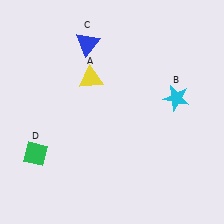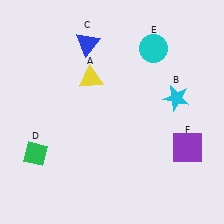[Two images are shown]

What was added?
A cyan circle (E), a purple square (F) were added in Image 2.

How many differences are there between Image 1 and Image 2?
There are 2 differences between the two images.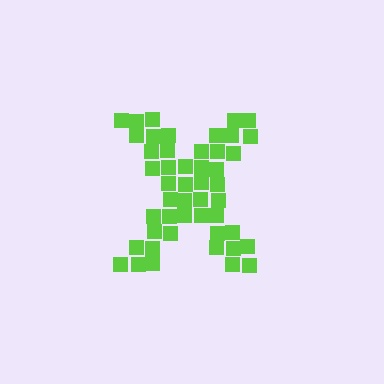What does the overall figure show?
The overall figure shows the letter X.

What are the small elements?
The small elements are squares.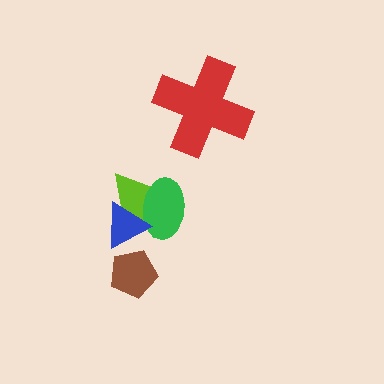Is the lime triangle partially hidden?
Yes, it is partially covered by another shape.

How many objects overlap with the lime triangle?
2 objects overlap with the lime triangle.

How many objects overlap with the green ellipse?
2 objects overlap with the green ellipse.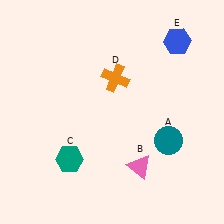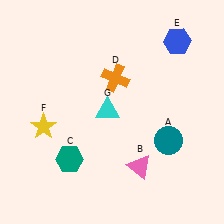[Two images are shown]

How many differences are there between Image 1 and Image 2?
There are 2 differences between the two images.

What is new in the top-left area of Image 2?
A cyan triangle (G) was added in the top-left area of Image 2.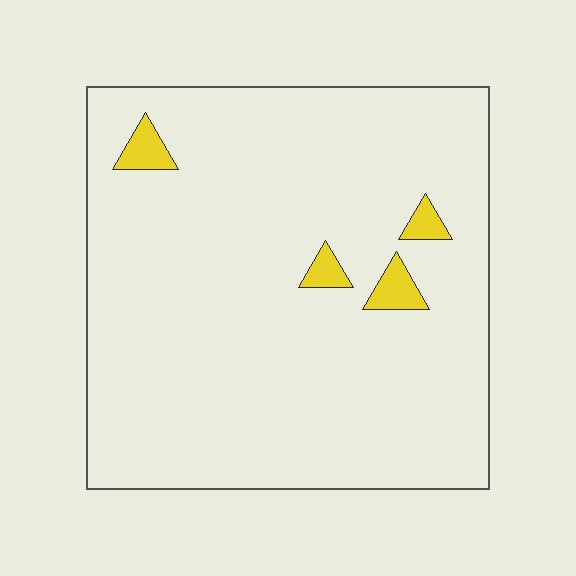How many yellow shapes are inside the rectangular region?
4.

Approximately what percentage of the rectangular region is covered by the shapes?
Approximately 5%.